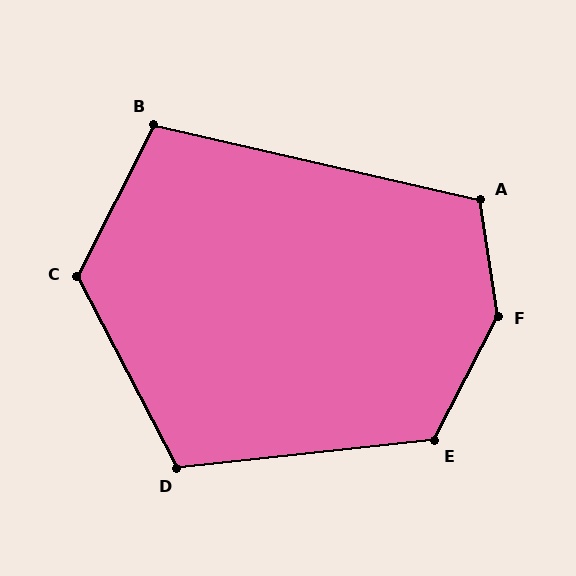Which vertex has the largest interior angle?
F, at approximately 145 degrees.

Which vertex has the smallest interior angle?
B, at approximately 104 degrees.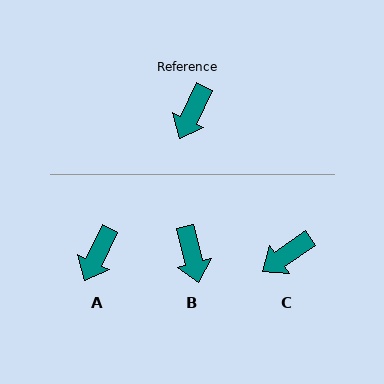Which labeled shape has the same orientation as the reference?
A.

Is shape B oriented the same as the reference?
No, it is off by about 40 degrees.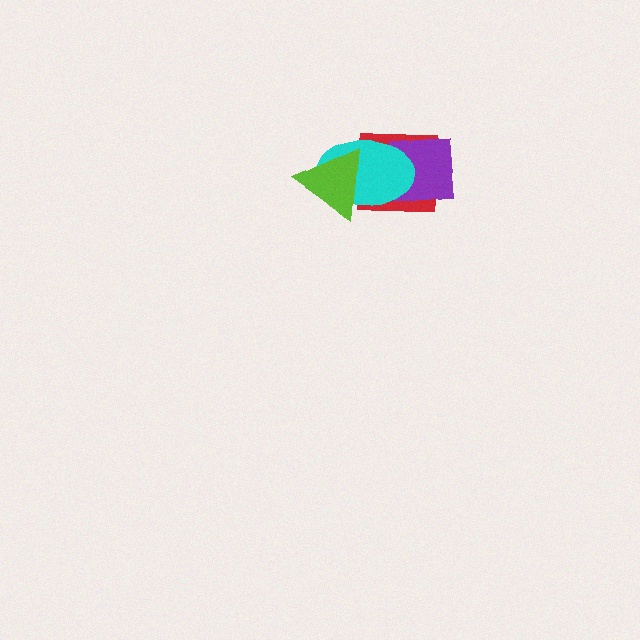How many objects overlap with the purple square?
2 objects overlap with the purple square.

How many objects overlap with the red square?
3 objects overlap with the red square.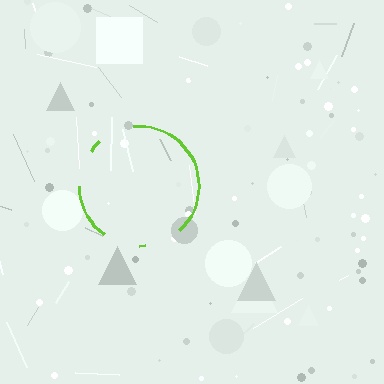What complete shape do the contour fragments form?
The contour fragments form a circle.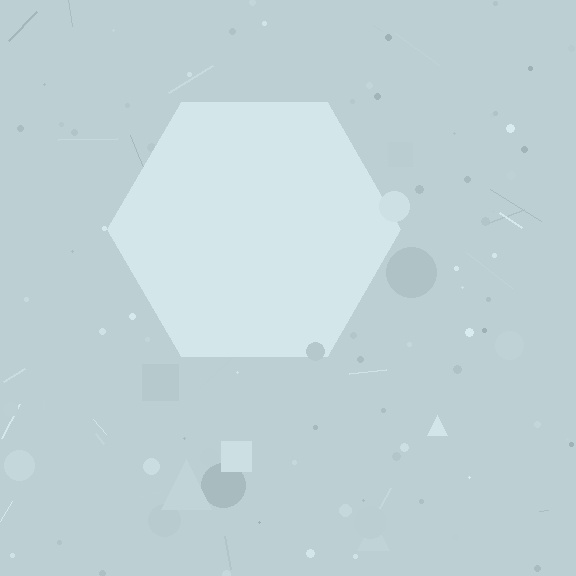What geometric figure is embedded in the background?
A hexagon is embedded in the background.